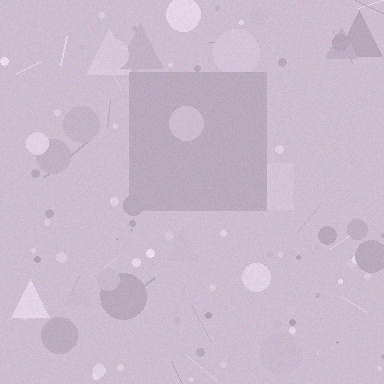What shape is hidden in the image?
A square is hidden in the image.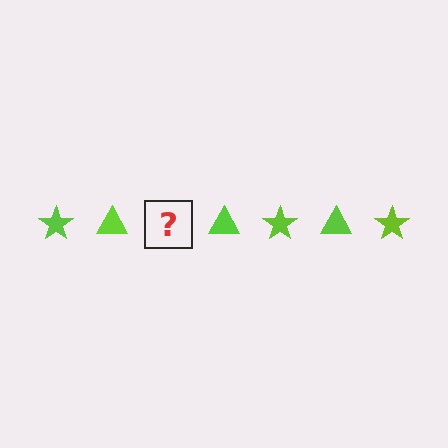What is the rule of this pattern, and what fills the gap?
The rule is that the pattern cycles through star, triangle shapes in lime. The gap should be filled with a lime star.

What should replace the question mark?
The question mark should be replaced with a lime star.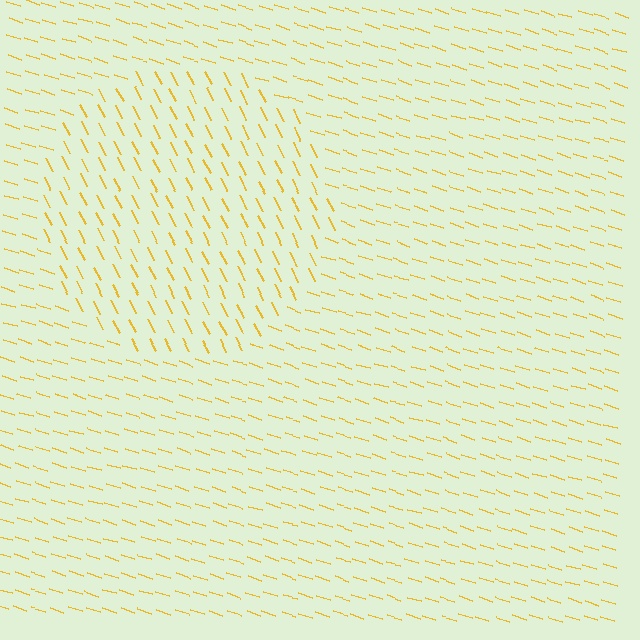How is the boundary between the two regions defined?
The boundary is defined purely by a change in line orientation (approximately 45 degrees difference). All lines are the same color and thickness.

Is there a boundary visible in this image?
Yes, there is a texture boundary formed by a change in line orientation.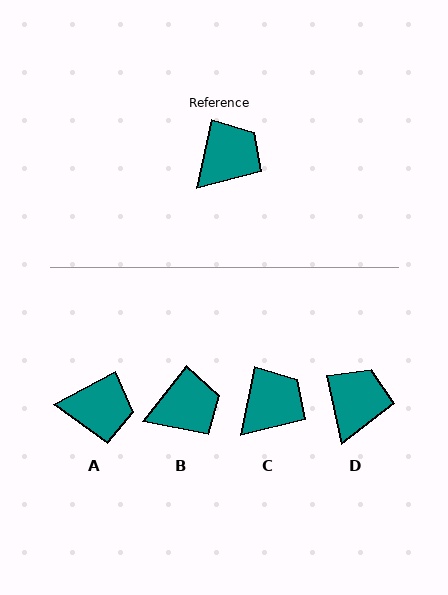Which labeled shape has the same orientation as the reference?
C.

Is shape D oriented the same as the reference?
No, it is off by about 24 degrees.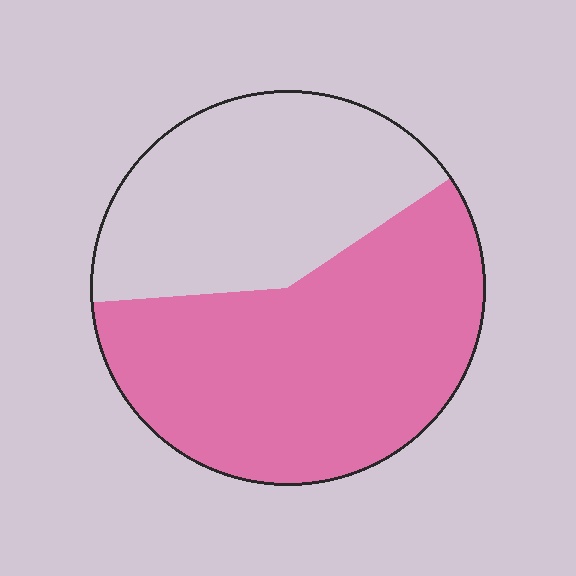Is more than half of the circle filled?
Yes.